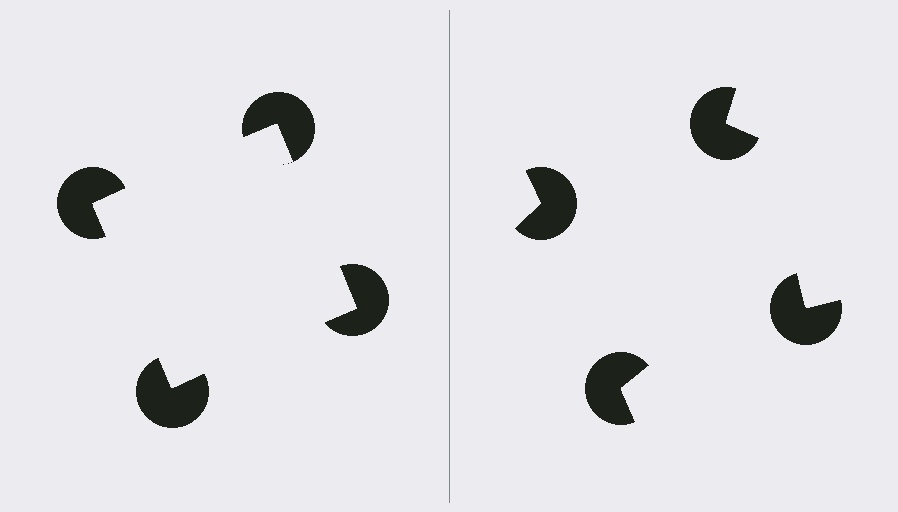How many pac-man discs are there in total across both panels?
8 — 4 on each side.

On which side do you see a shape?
An illusory square appears on the left side. On the right side the wedge cuts are rotated, so no coherent shape forms.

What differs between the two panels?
The pac-man discs are positioned identically on both sides; only the wedge orientations differ. On the left they align to a square; on the right they are misaligned.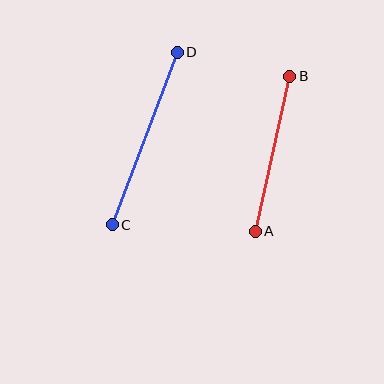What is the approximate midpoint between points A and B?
The midpoint is at approximately (273, 154) pixels.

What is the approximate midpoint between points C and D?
The midpoint is at approximately (145, 138) pixels.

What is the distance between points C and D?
The distance is approximately 184 pixels.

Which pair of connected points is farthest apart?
Points C and D are farthest apart.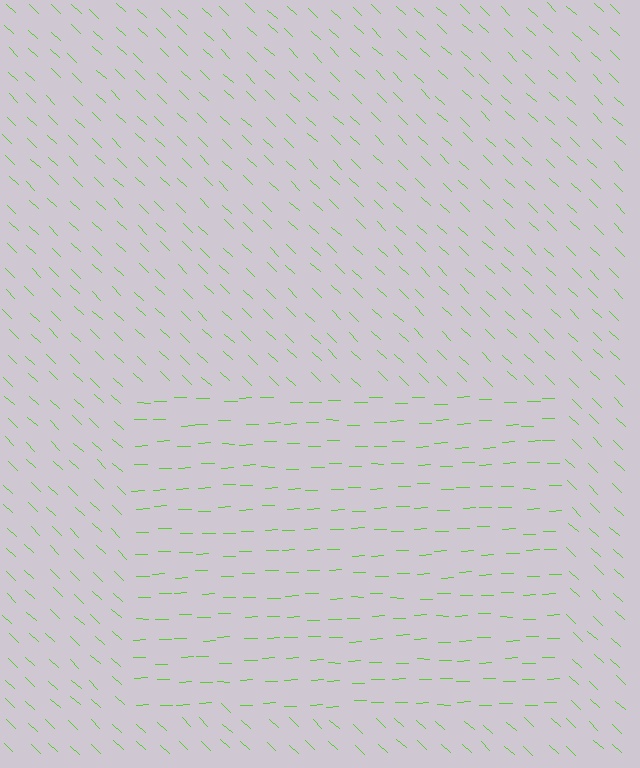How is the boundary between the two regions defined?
The boundary is defined purely by a change in line orientation (approximately 45 degrees difference). All lines are the same color and thickness.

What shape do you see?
I see a rectangle.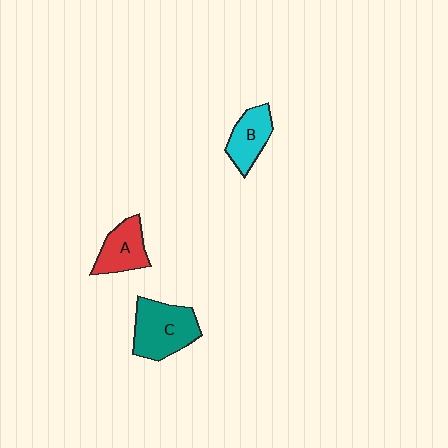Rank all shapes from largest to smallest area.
From largest to smallest: C (teal), A (red), B (cyan).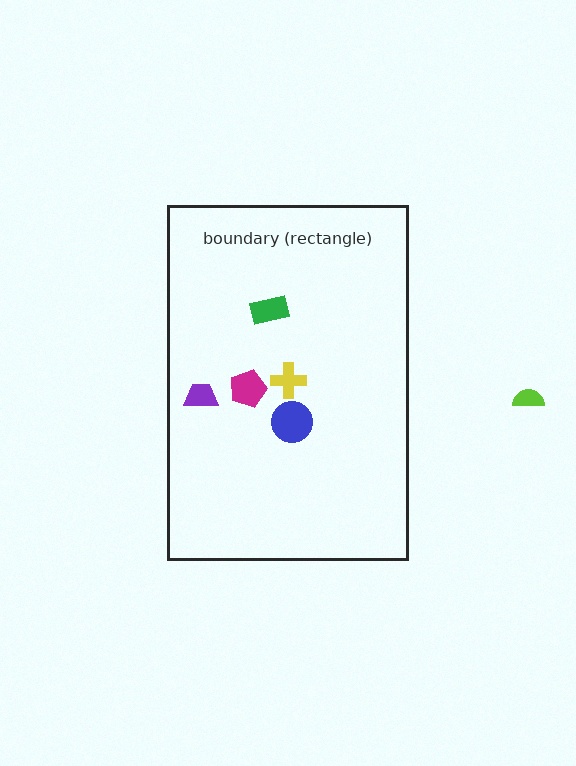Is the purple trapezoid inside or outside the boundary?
Inside.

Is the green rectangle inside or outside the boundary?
Inside.